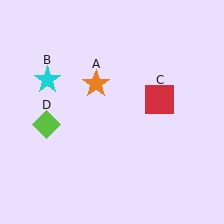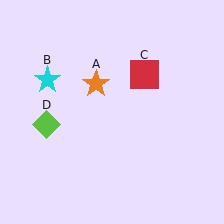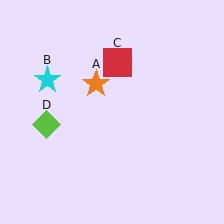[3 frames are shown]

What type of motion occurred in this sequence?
The red square (object C) rotated counterclockwise around the center of the scene.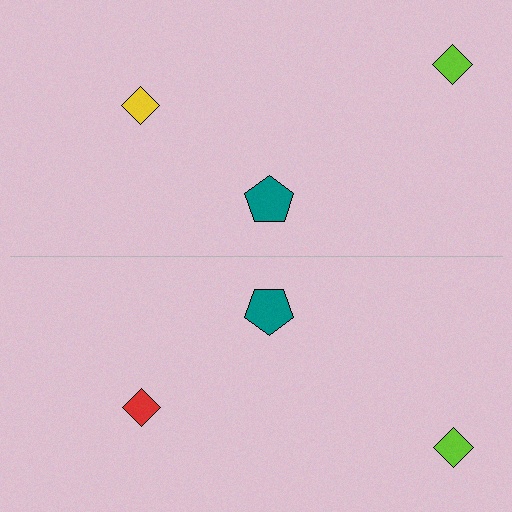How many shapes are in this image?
There are 6 shapes in this image.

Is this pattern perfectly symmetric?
No, the pattern is not perfectly symmetric. The red diamond on the bottom side breaks the symmetry — its mirror counterpart is yellow.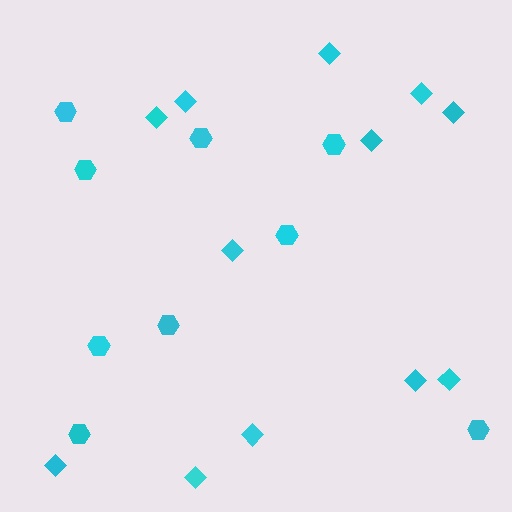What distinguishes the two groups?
There are 2 groups: one group of diamonds (12) and one group of hexagons (9).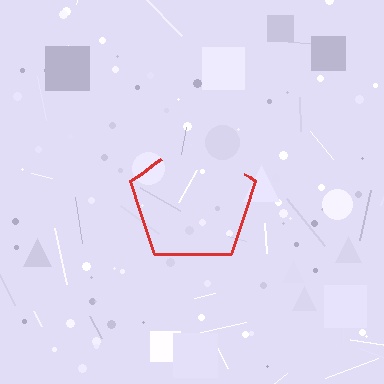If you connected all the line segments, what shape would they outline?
They would outline a pentagon.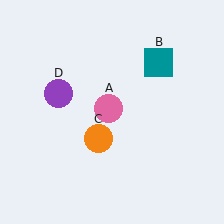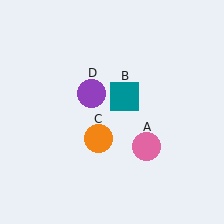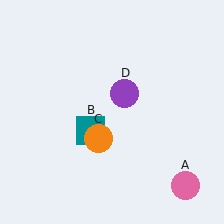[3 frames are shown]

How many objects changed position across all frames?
3 objects changed position: pink circle (object A), teal square (object B), purple circle (object D).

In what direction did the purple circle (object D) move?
The purple circle (object D) moved right.